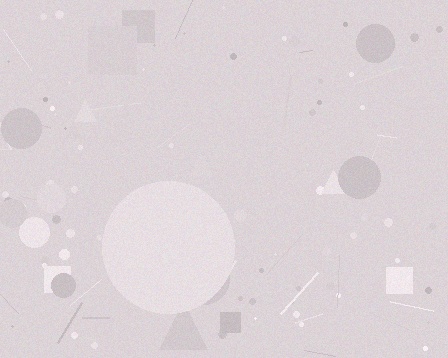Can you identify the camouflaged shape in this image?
The camouflaged shape is a circle.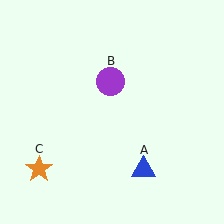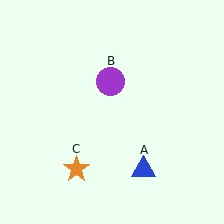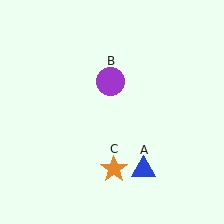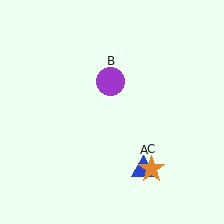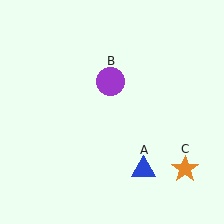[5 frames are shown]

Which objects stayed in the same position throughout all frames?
Blue triangle (object A) and purple circle (object B) remained stationary.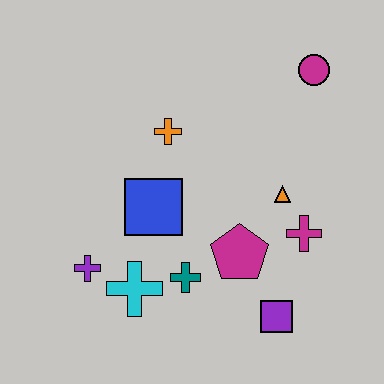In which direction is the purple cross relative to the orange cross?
The purple cross is below the orange cross.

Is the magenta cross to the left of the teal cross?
No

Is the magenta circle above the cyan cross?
Yes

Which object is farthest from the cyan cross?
The magenta circle is farthest from the cyan cross.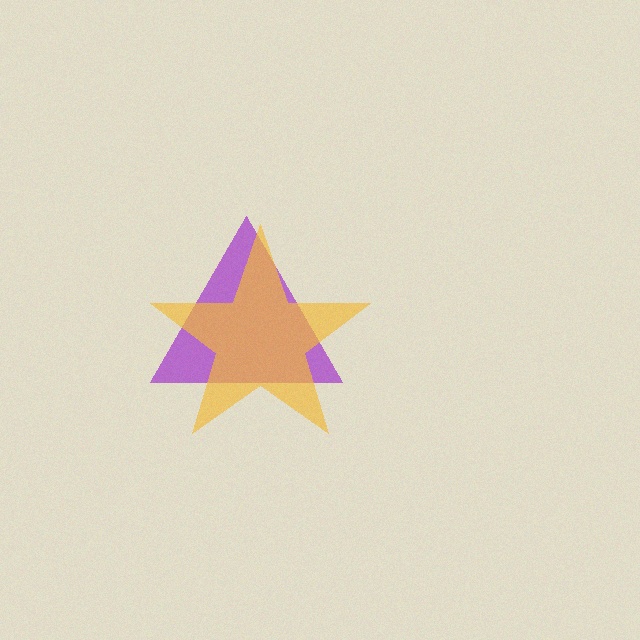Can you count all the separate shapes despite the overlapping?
Yes, there are 2 separate shapes.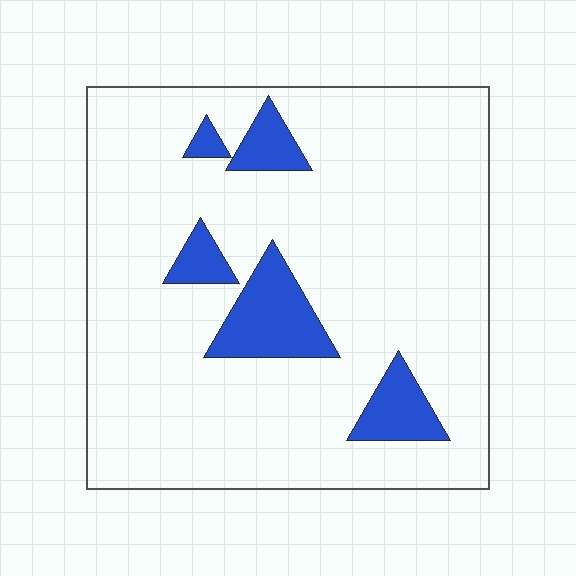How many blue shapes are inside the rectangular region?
5.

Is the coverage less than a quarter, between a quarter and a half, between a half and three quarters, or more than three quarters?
Less than a quarter.